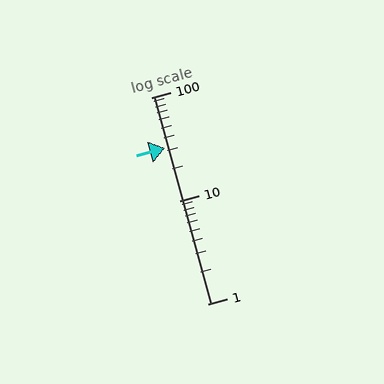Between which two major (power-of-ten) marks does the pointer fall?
The pointer is between 10 and 100.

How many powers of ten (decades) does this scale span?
The scale spans 2 decades, from 1 to 100.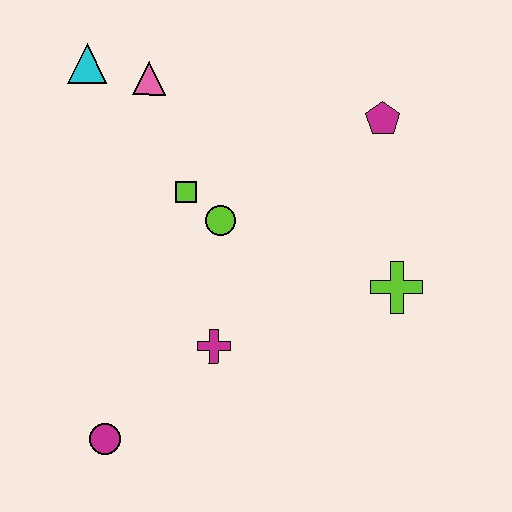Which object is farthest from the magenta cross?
The cyan triangle is farthest from the magenta cross.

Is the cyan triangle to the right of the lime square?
No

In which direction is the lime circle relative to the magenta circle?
The lime circle is above the magenta circle.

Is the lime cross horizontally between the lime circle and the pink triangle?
No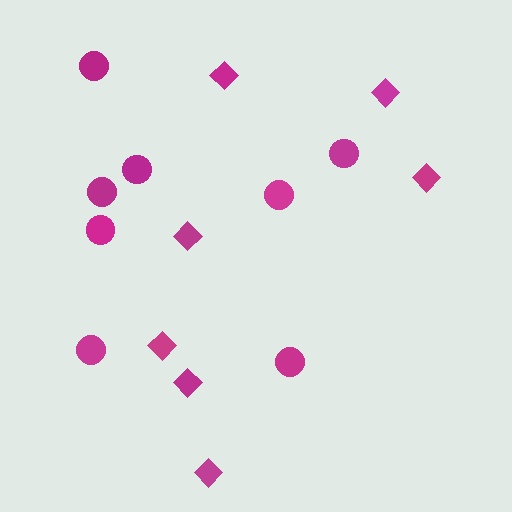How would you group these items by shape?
There are 2 groups: one group of diamonds (7) and one group of circles (8).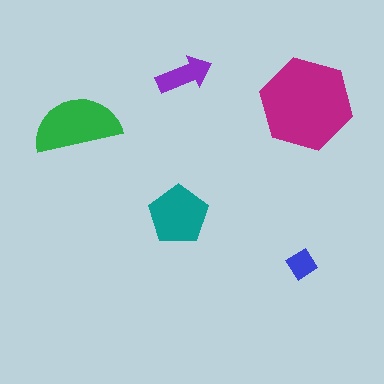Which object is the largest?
The magenta hexagon.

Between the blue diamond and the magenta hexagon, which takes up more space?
The magenta hexagon.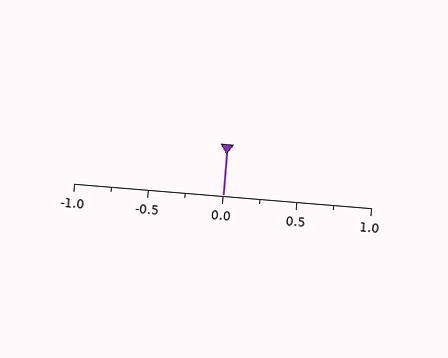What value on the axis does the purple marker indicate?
The marker indicates approximately 0.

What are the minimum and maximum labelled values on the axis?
The axis runs from -1.0 to 1.0.